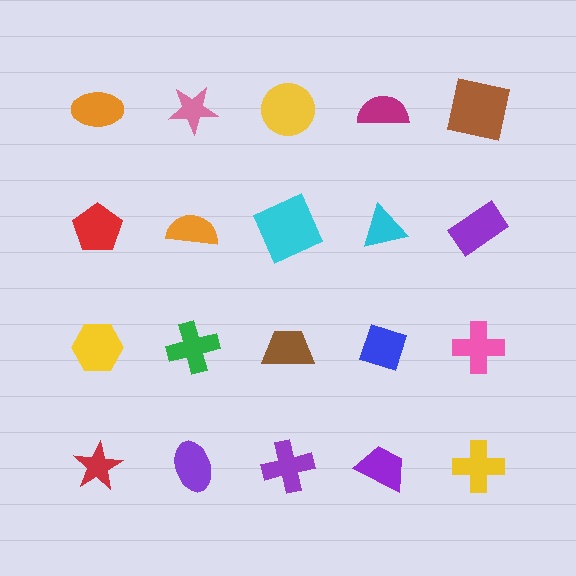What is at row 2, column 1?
A red pentagon.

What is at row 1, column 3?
A yellow circle.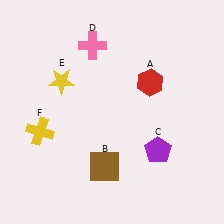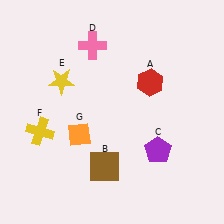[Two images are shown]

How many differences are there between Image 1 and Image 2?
There is 1 difference between the two images.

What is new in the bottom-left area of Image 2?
An orange diamond (G) was added in the bottom-left area of Image 2.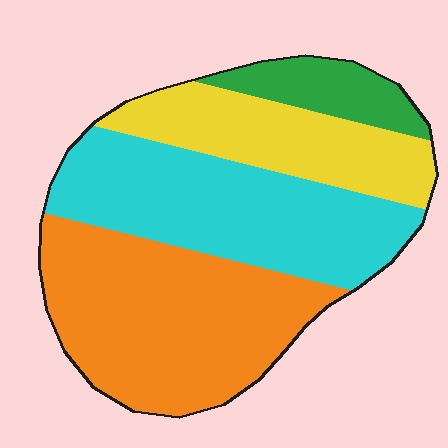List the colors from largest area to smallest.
From largest to smallest: orange, cyan, yellow, green.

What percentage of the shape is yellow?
Yellow takes up about one fifth (1/5) of the shape.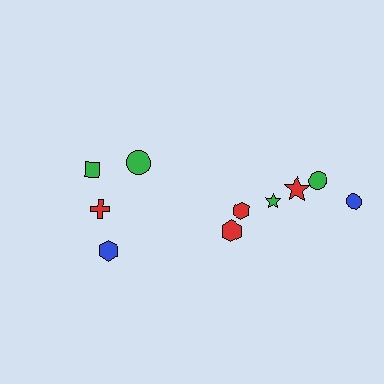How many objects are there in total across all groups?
There are 10 objects.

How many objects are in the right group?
There are 6 objects.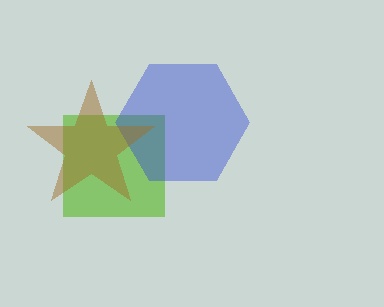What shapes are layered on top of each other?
The layered shapes are: a lime square, a blue hexagon, a brown star.